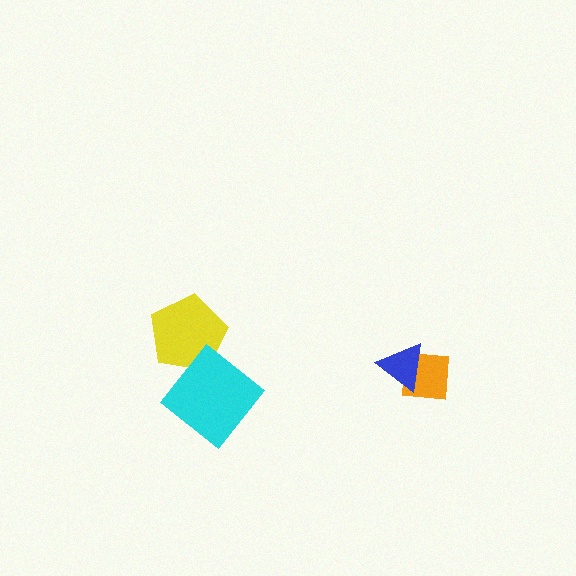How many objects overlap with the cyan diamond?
1 object overlaps with the cyan diamond.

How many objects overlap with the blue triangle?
1 object overlaps with the blue triangle.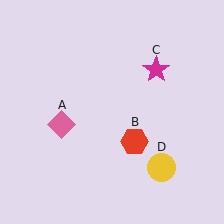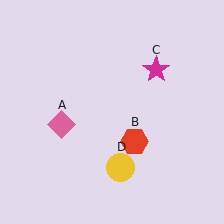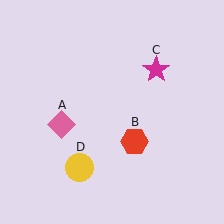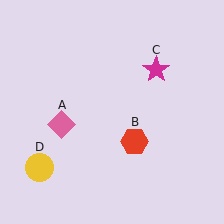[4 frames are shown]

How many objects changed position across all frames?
1 object changed position: yellow circle (object D).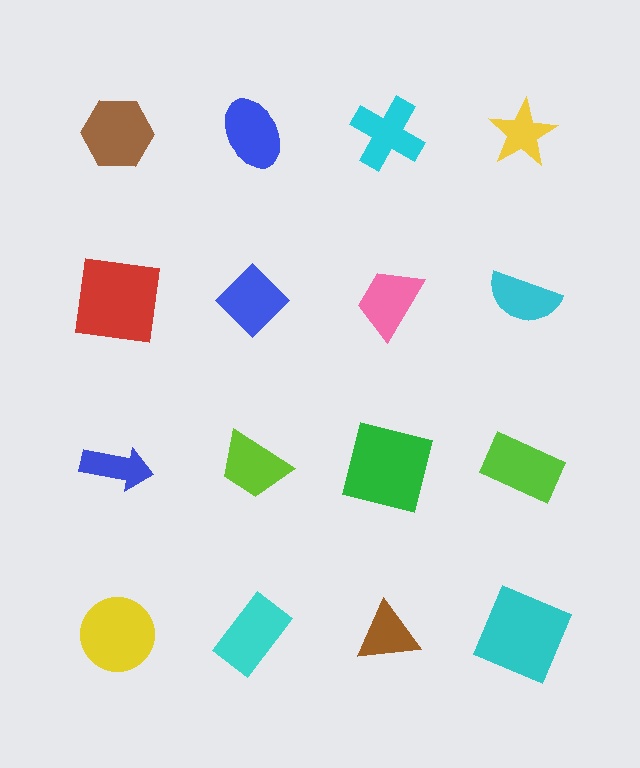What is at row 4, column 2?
A cyan rectangle.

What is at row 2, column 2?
A blue diamond.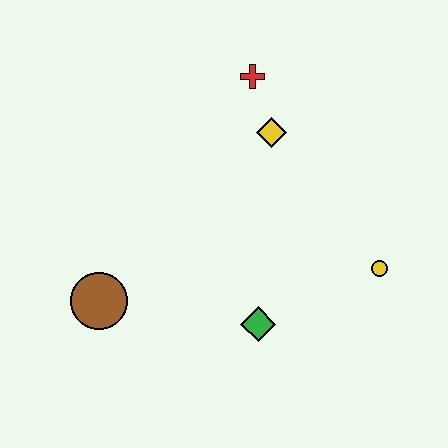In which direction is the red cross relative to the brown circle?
The red cross is above the brown circle.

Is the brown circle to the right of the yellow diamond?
No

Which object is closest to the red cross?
The yellow diamond is closest to the red cross.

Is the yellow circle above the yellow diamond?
No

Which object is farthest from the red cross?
The brown circle is farthest from the red cross.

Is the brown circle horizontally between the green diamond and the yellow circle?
No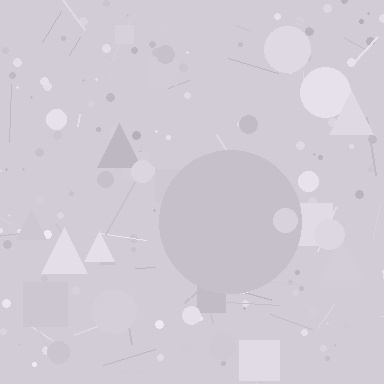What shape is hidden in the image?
A circle is hidden in the image.